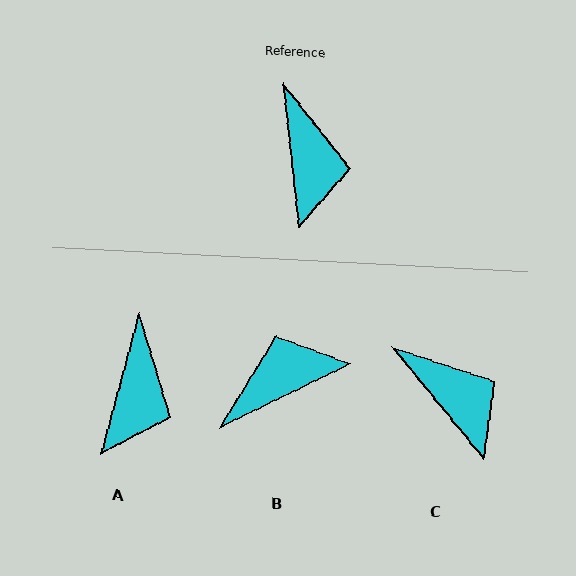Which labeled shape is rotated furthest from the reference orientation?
B, about 110 degrees away.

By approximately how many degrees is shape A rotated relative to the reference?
Approximately 21 degrees clockwise.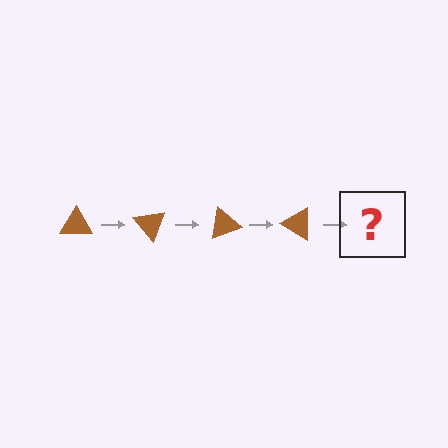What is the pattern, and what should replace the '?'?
The pattern is that the triangle rotates 50 degrees each step. The '?' should be a brown triangle rotated 200 degrees.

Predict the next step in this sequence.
The next step is a brown triangle rotated 200 degrees.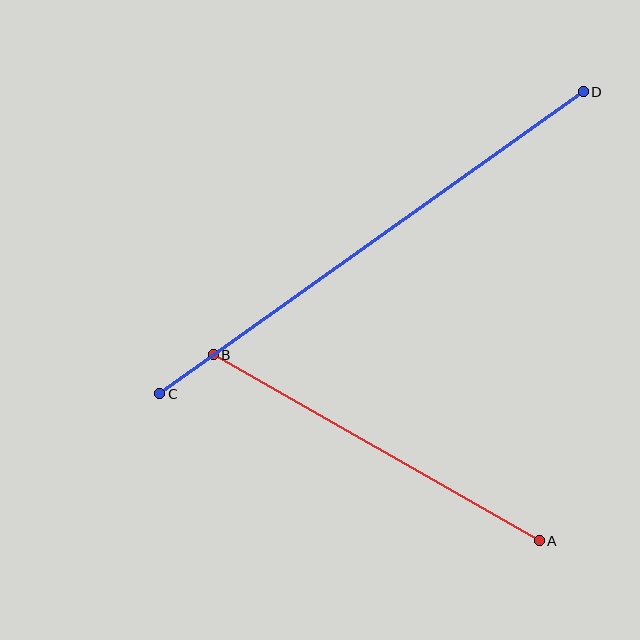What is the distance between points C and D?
The distance is approximately 520 pixels.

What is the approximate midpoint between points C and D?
The midpoint is at approximately (372, 243) pixels.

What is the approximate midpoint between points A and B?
The midpoint is at approximately (376, 448) pixels.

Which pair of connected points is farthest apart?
Points C and D are farthest apart.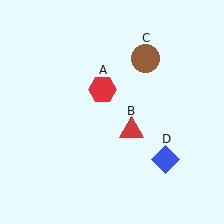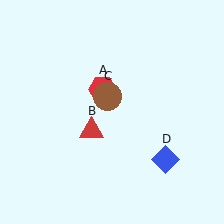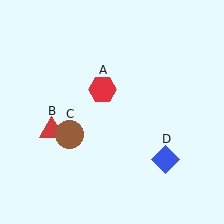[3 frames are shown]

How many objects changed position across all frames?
2 objects changed position: red triangle (object B), brown circle (object C).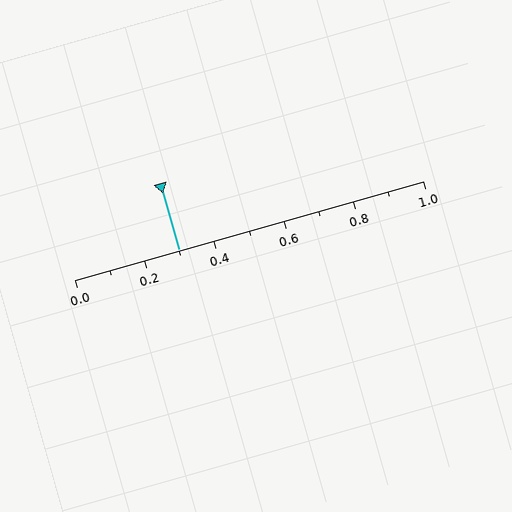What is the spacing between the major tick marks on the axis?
The major ticks are spaced 0.2 apart.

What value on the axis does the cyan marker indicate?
The marker indicates approximately 0.3.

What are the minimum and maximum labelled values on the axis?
The axis runs from 0.0 to 1.0.